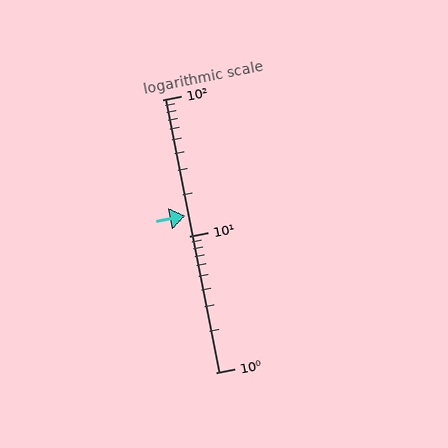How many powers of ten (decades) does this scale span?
The scale spans 2 decades, from 1 to 100.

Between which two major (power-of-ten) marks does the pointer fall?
The pointer is between 10 and 100.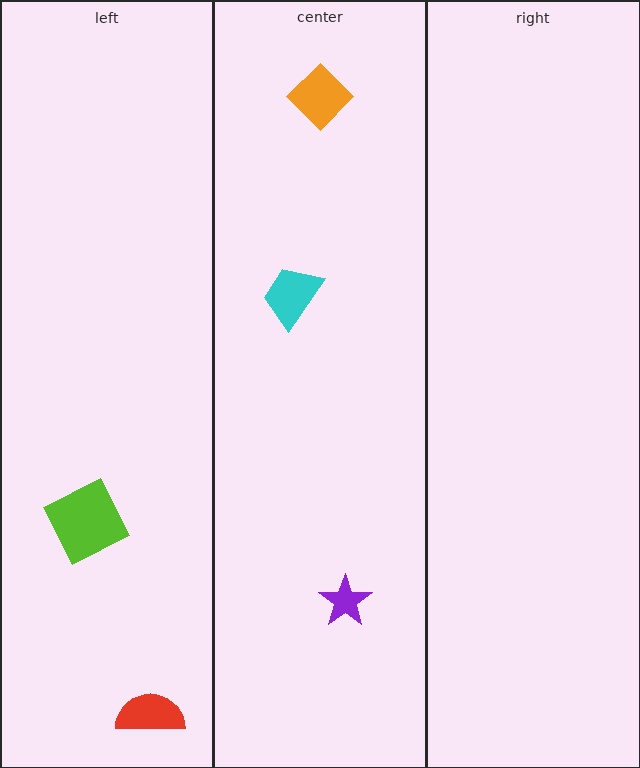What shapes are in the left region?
The red semicircle, the lime square.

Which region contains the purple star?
The center region.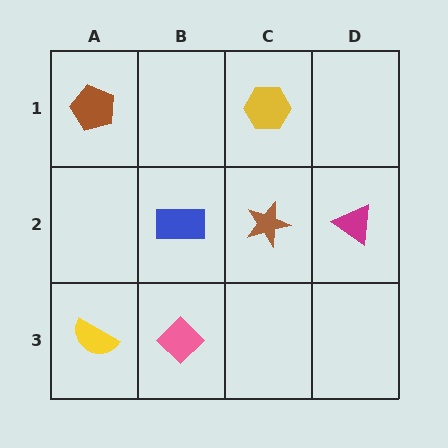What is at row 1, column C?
A yellow hexagon.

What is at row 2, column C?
A brown star.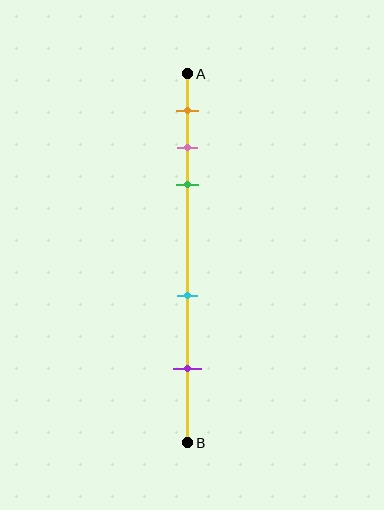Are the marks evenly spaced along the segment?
No, the marks are not evenly spaced.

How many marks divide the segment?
There are 5 marks dividing the segment.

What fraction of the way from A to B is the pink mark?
The pink mark is approximately 20% (0.2) of the way from A to B.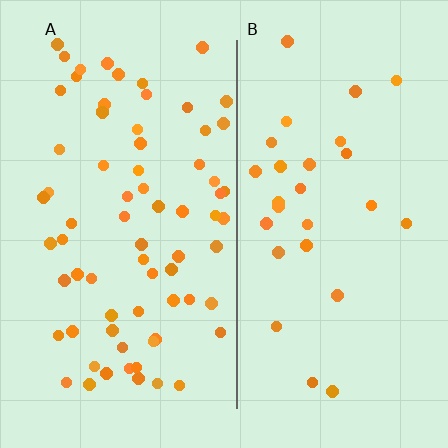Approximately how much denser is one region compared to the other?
Approximately 2.6× — region A over region B.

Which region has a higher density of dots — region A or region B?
A (the left).